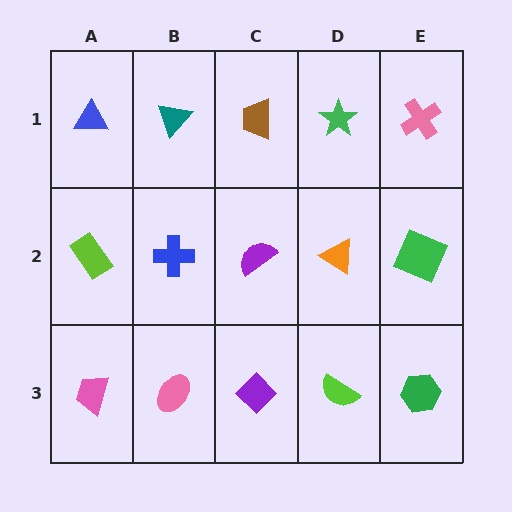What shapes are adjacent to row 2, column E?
A pink cross (row 1, column E), a green hexagon (row 3, column E), an orange triangle (row 2, column D).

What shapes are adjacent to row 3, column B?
A blue cross (row 2, column B), a pink trapezoid (row 3, column A), a purple diamond (row 3, column C).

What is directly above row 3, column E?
A green square.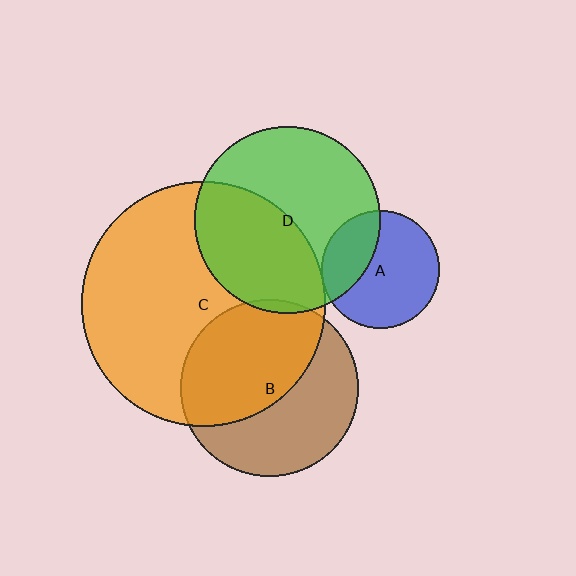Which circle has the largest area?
Circle C (orange).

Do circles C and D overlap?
Yes.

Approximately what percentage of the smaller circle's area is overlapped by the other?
Approximately 45%.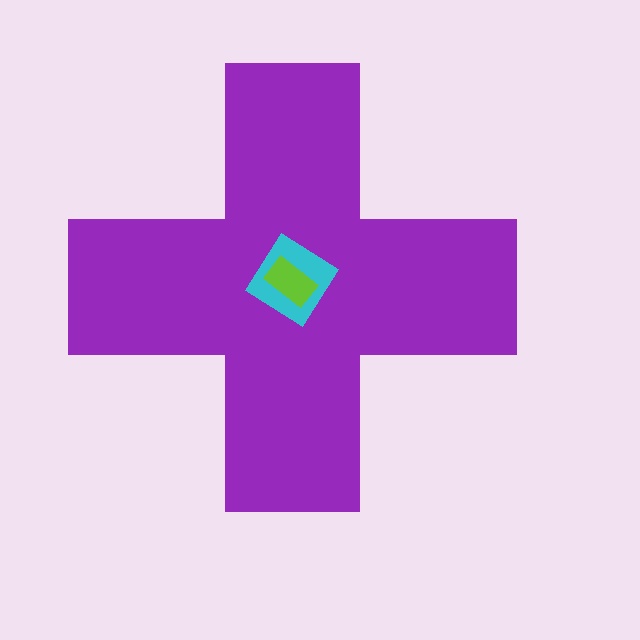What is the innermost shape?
The lime rectangle.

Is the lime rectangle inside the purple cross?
Yes.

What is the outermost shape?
The purple cross.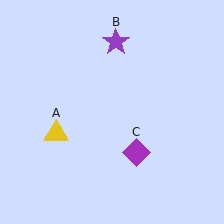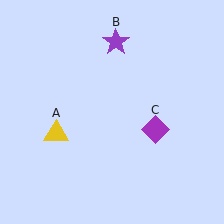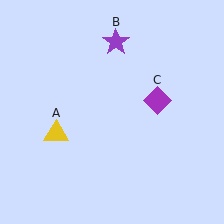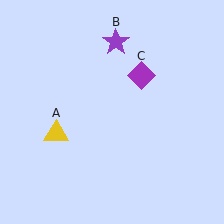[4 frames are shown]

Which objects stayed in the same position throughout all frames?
Yellow triangle (object A) and purple star (object B) remained stationary.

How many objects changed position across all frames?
1 object changed position: purple diamond (object C).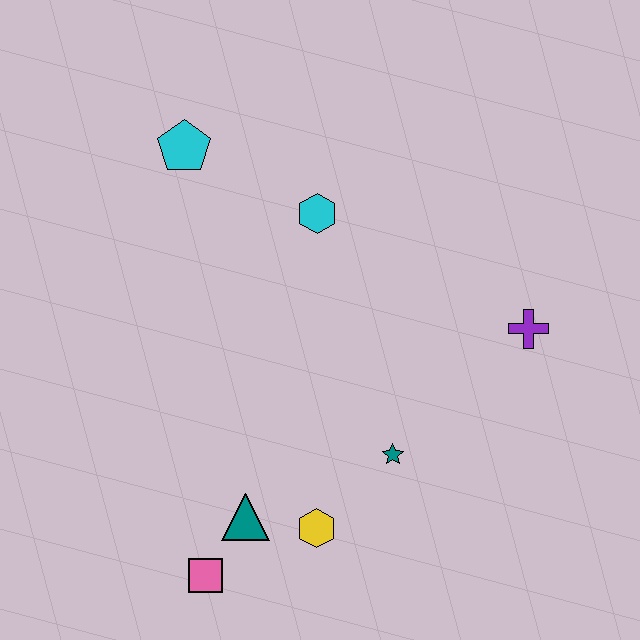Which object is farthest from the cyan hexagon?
The pink square is farthest from the cyan hexagon.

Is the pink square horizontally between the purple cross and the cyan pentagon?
Yes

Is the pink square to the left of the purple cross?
Yes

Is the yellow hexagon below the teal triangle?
Yes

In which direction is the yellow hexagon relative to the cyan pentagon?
The yellow hexagon is below the cyan pentagon.